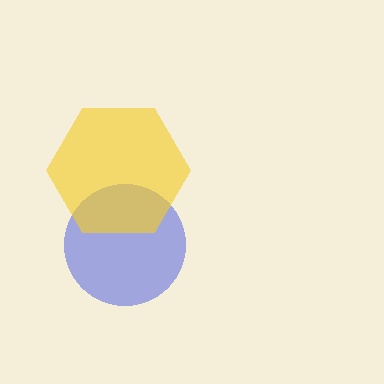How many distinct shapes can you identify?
There are 2 distinct shapes: a blue circle, a yellow hexagon.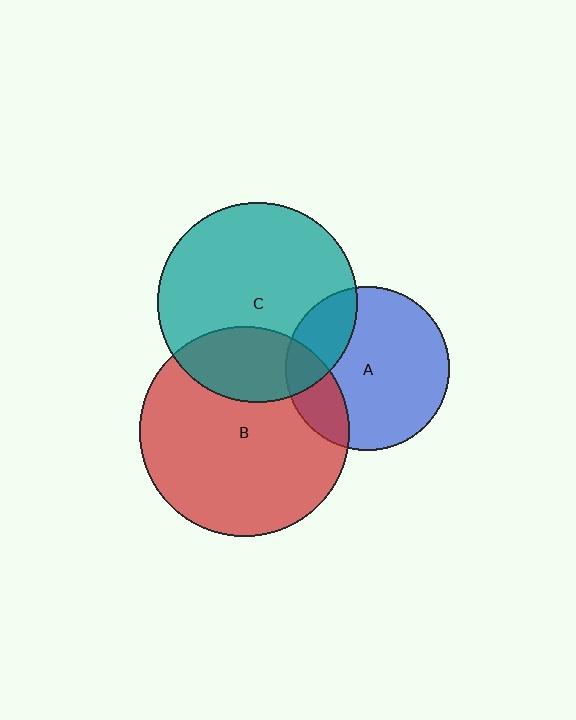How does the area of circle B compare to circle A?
Approximately 1.6 times.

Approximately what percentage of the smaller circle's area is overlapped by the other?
Approximately 25%.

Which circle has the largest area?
Circle B (red).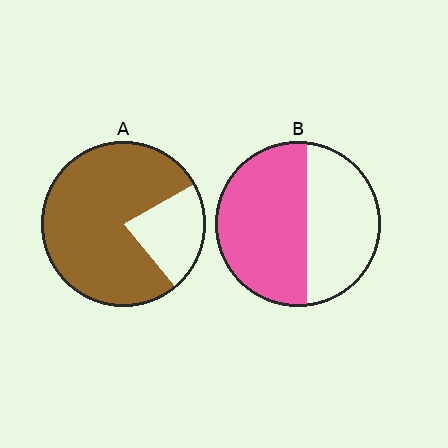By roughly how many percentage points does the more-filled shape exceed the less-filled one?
By roughly 20 percentage points (A over B).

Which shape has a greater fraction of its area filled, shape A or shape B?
Shape A.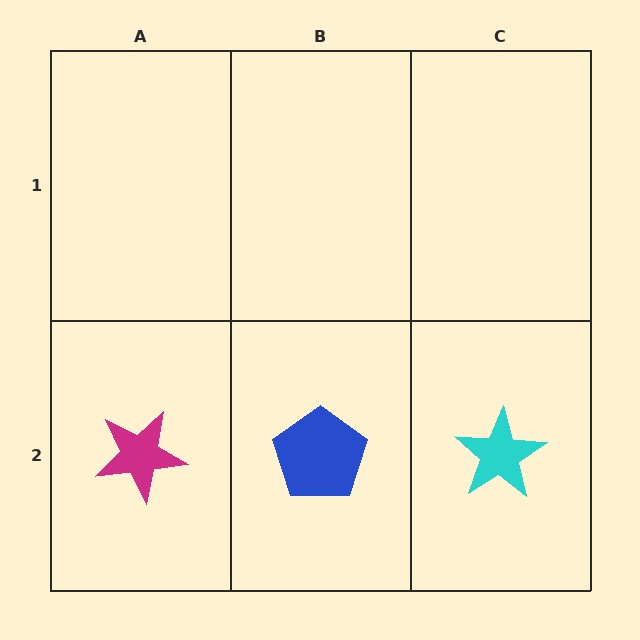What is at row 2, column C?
A cyan star.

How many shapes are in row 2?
3 shapes.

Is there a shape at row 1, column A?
No, that cell is empty.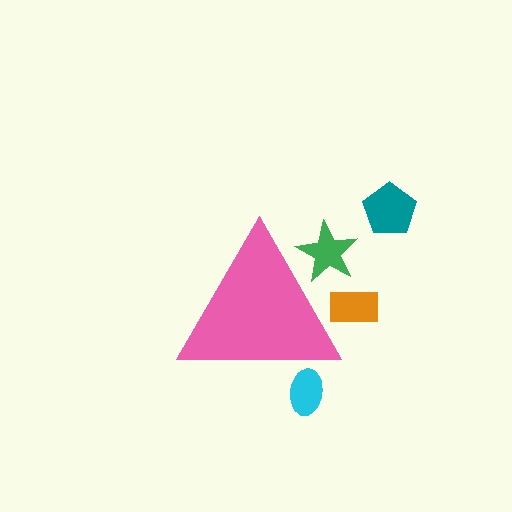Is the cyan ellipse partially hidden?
Yes, the cyan ellipse is partially hidden behind the pink triangle.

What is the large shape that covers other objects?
A pink triangle.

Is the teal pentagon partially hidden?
No, the teal pentagon is fully visible.